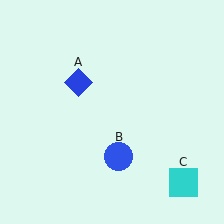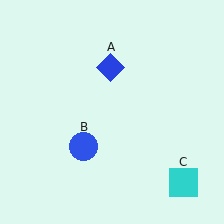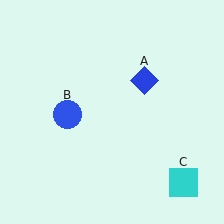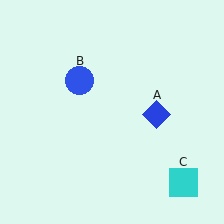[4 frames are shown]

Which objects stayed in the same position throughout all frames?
Cyan square (object C) remained stationary.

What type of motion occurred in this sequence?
The blue diamond (object A), blue circle (object B) rotated clockwise around the center of the scene.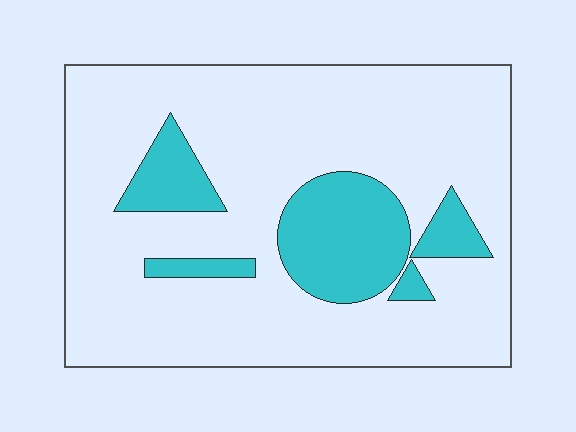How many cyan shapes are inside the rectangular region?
5.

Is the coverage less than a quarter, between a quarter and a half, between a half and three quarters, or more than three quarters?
Less than a quarter.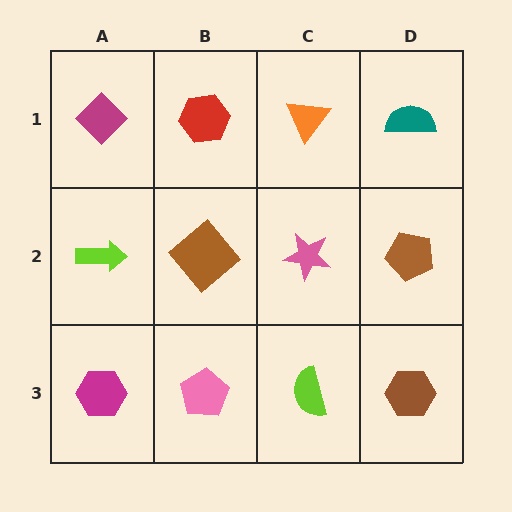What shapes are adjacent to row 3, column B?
A brown diamond (row 2, column B), a magenta hexagon (row 3, column A), a lime semicircle (row 3, column C).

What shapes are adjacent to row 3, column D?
A brown pentagon (row 2, column D), a lime semicircle (row 3, column C).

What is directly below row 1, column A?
A lime arrow.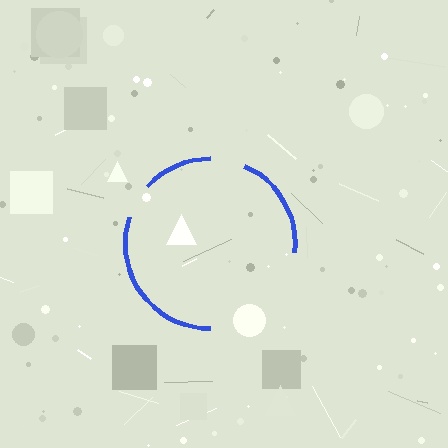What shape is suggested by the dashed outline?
The dashed outline suggests a circle.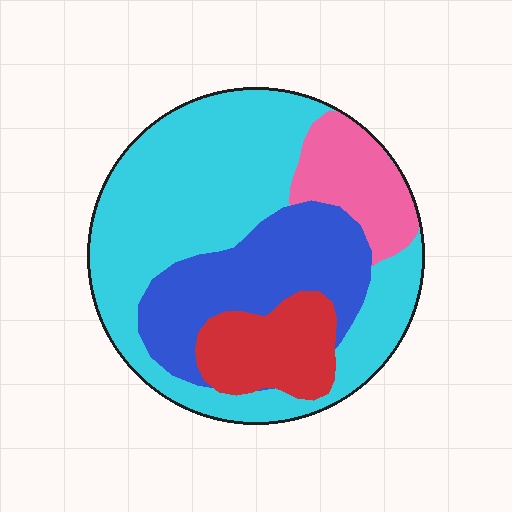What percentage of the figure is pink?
Pink covers 12% of the figure.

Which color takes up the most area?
Cyan, at roughly 50%.